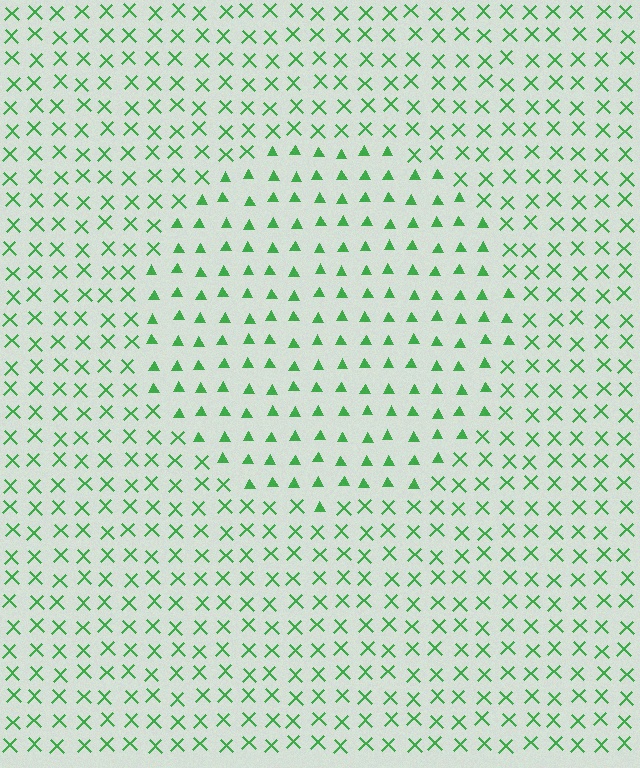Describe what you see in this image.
The image is filled with small green elements arranged in a uniform grid. A circle-shaped region contains triangles, while the surrounding area contains X marks. The boundary is defined purely by the change in element shape.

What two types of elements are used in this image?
The image uses triangles inside the circle region and X marks outside it.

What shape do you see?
I see a circle.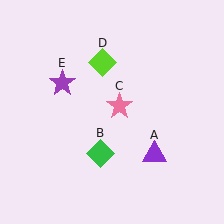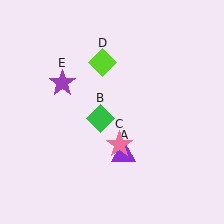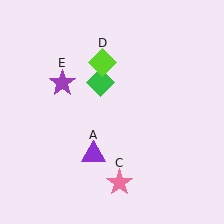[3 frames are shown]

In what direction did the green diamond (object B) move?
The green diamond (object B) moved up.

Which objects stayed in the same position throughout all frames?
Lime diamond (object D) and purple star (object E) remained stationary.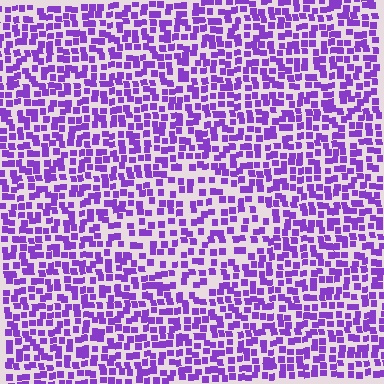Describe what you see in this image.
The image contains small purple elements arranged at two different densities. A diamond-shaped region is visible where the elements are less densely packed than the surrounding area.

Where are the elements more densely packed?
The elements are more densely packed outside the diamond boundary.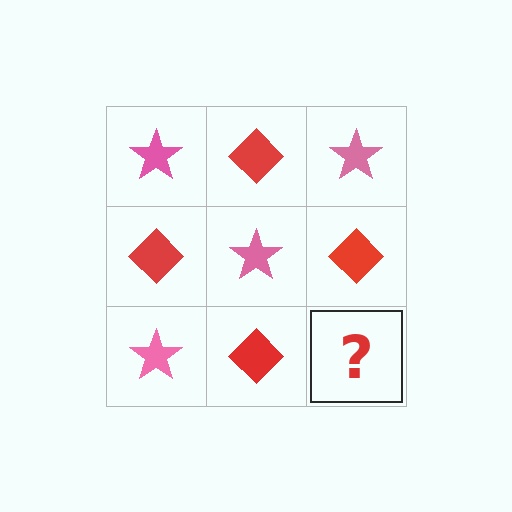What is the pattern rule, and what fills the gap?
The rule is that it alternates pink star and red diamond in a checkerboard pattern. The gap should be filled with a pink star.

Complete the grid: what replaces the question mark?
The question mark should be replaced with a pink star.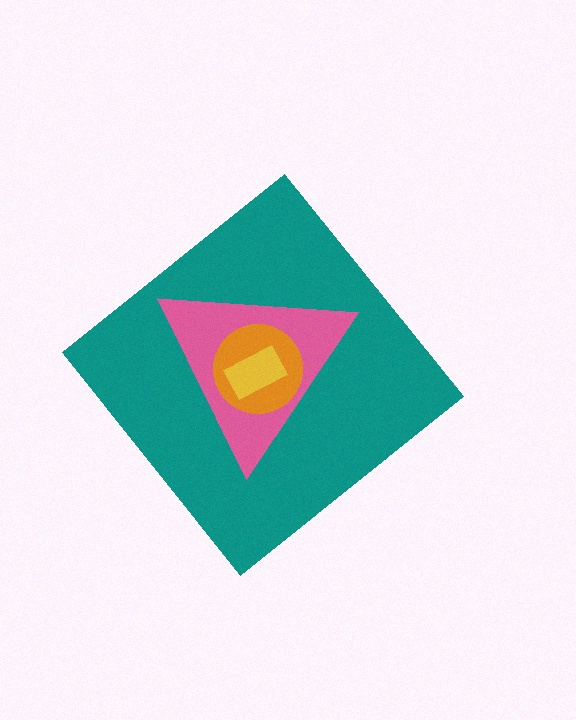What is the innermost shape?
The yellow rectangle.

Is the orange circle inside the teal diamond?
Yes.